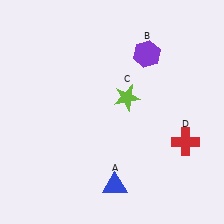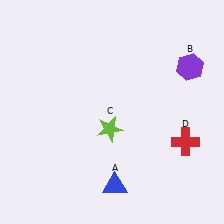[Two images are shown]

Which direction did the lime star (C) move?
The lime star (C) moved down.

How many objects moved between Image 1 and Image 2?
2 objects moved between the two images.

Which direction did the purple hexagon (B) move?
The purple hexagon (B) moved right.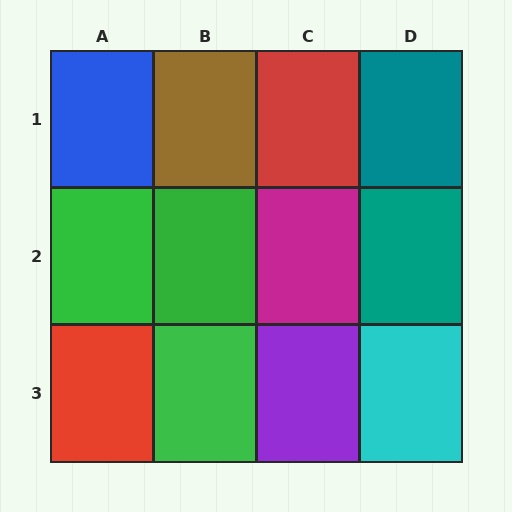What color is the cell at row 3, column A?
Red.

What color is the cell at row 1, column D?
Teal.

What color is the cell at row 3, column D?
Cyan.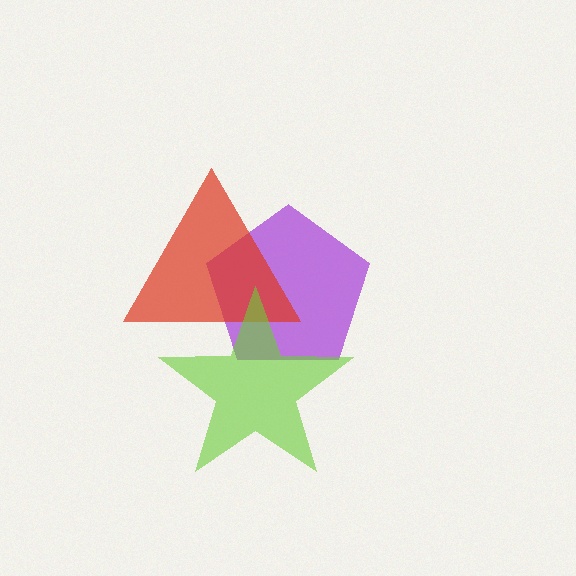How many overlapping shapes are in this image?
There are 3 overlapping shapes in the image.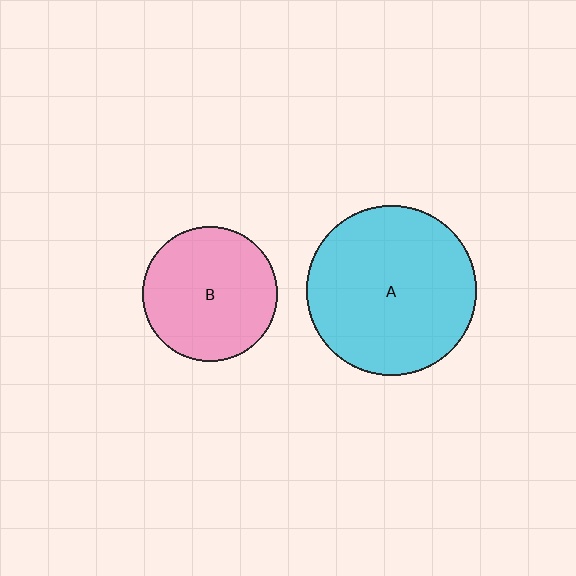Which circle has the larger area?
Circle A (cyan).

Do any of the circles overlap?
No, none of the circles overlap.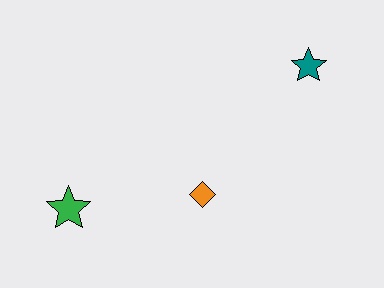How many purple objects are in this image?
There are no purple objects.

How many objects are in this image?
There are 3 objects.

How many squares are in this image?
There are no squares.